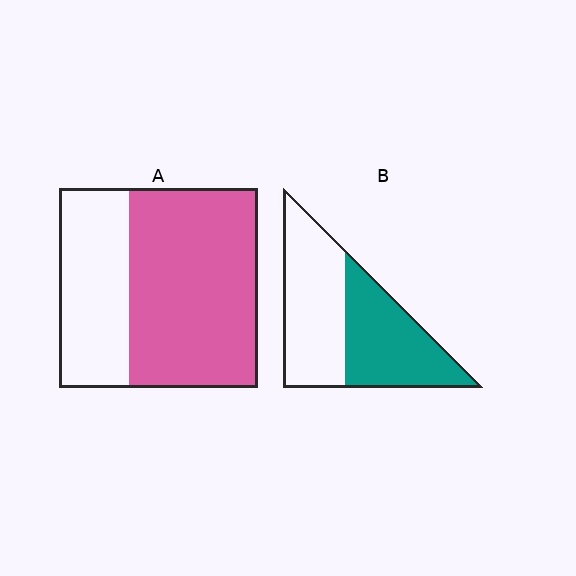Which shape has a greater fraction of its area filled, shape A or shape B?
Shape A.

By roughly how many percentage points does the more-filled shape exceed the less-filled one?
By roughly 15 percentage points (A over B).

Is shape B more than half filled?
Roughly half.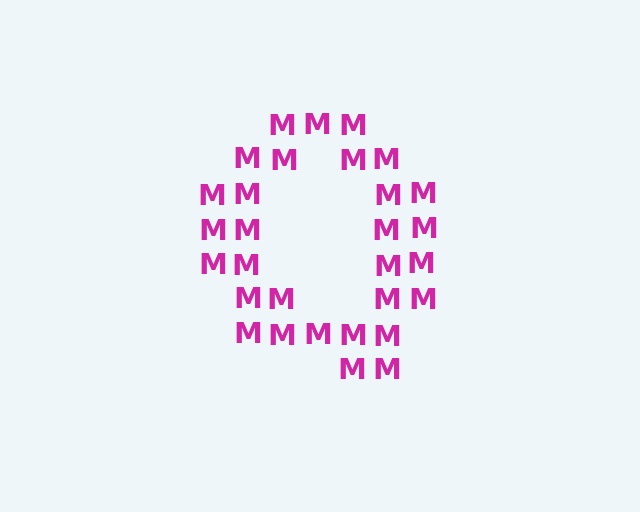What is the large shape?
The large shape is the letter Q.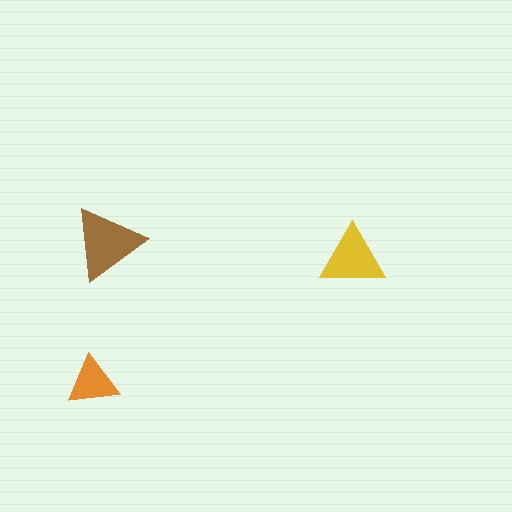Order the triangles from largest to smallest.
the brown one, the yellow one, the orange one.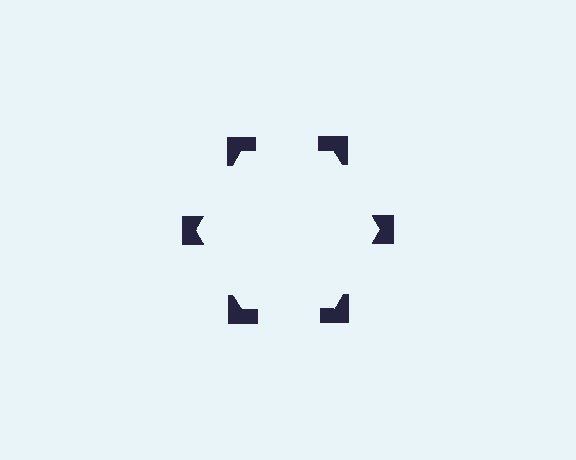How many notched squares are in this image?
There are 6 — one at each vertex of the illusory hexagon.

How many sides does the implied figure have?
6 sides.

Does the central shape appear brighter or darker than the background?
It typically appears slightly brighter than the background, even though no actual brightness change is drawn.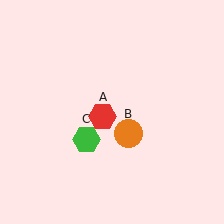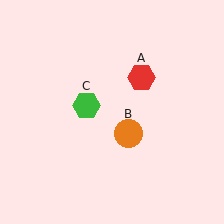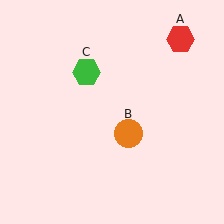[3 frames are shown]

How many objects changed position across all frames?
2 objects changed position: red hexagon (object A), green hexagon (object C).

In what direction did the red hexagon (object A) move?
The red hexagon (object A) moved up and to the right.